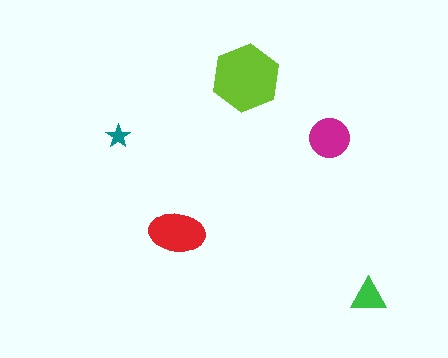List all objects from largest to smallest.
The lime hexagon, the red ellipse, the magenta circle, the green triangle, the teal star.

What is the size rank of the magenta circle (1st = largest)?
3rd.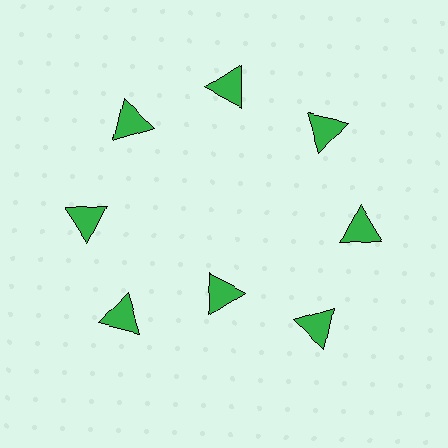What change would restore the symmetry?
The symmetry would be restored by moving it outward, back onto the ring so that all 8 triangles sit at equal angles and equal distance from the center.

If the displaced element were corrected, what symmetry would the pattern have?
It would have 8-fold rotational symmetry — the pattern would map onto itself every 45 degrees.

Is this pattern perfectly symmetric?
No. The 8 green triangles are arranged in a ring, but one element near the 6 o'clock position is pulled inward toward the center, breaking the 8-fold rotational symmetry.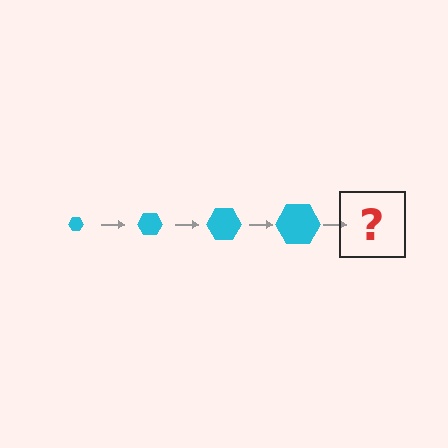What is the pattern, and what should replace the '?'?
The pattern is that the hexagon gets progressively larger each step. The '?' should be a cyan hexagon, larger than the previous one.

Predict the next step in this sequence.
The next step is a cyan hexagon, larger than the previous one.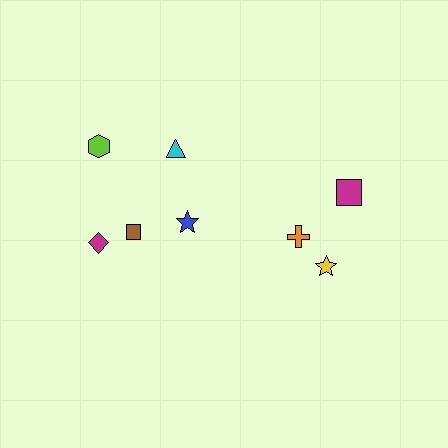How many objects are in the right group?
There are 3 objects.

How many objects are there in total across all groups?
There are 8 objects.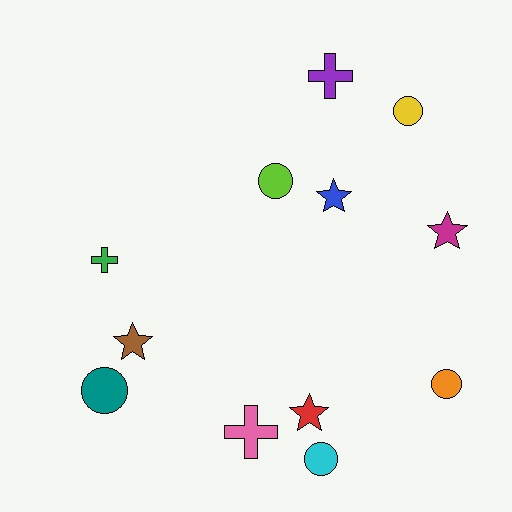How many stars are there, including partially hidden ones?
There are 4 stars.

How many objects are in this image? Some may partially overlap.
There are 12 objects.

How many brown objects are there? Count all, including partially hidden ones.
There is 1 brown object.